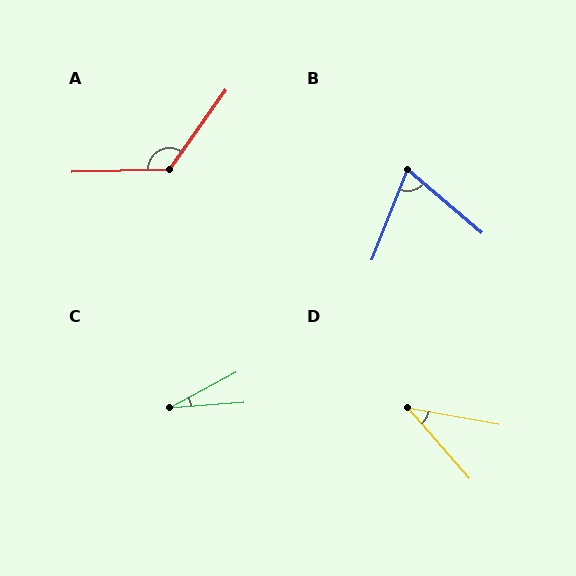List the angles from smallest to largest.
C (24°), D (39°), B (71°), A (127°).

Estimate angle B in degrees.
Approximately 71 degrees.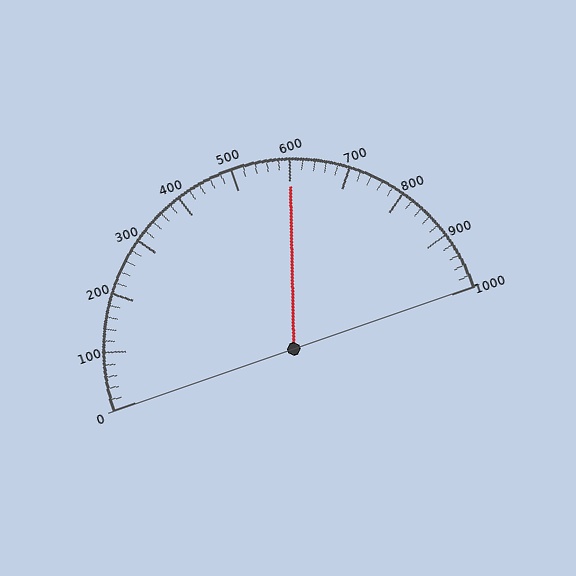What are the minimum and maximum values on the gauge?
The gauge ranges from 0 to 1000.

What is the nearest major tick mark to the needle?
The nearest major tick mark is 600.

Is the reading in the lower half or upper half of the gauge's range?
The reading is in the upper half of the range (0 to 1000).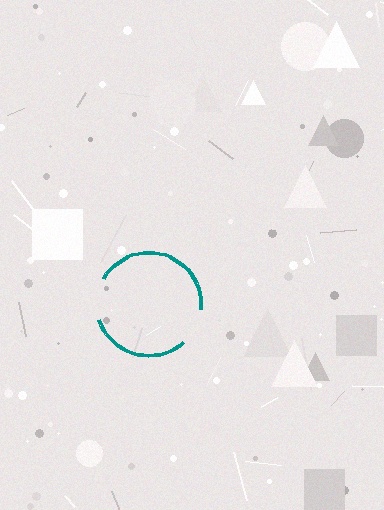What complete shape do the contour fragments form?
The contour fragments form a circle.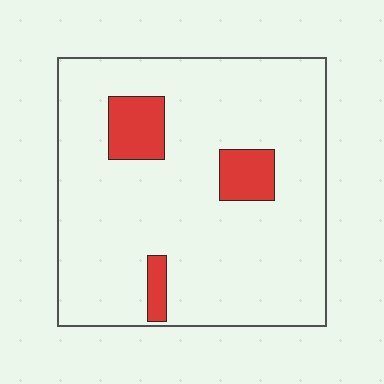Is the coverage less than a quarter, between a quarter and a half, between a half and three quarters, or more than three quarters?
Less than a quarter.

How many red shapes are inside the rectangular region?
3.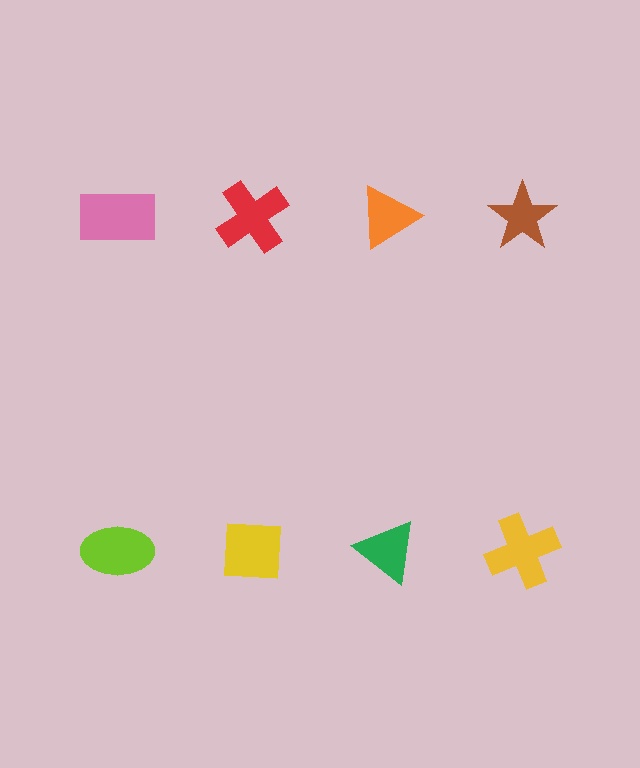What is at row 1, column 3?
An orange triangle.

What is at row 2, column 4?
A yellow cross.